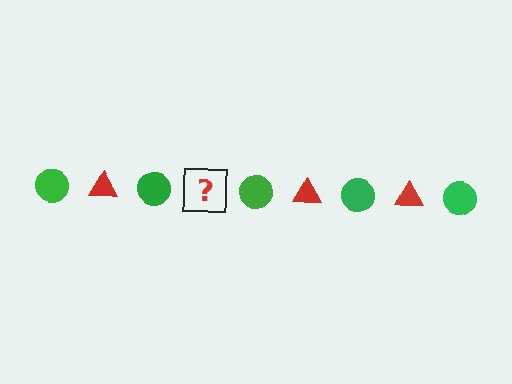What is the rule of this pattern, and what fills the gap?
The rule is that the pattern alternates between green circle and red triangle. The gap should be filled with a red triangle.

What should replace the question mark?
The question mark should be replaced with a red triangle.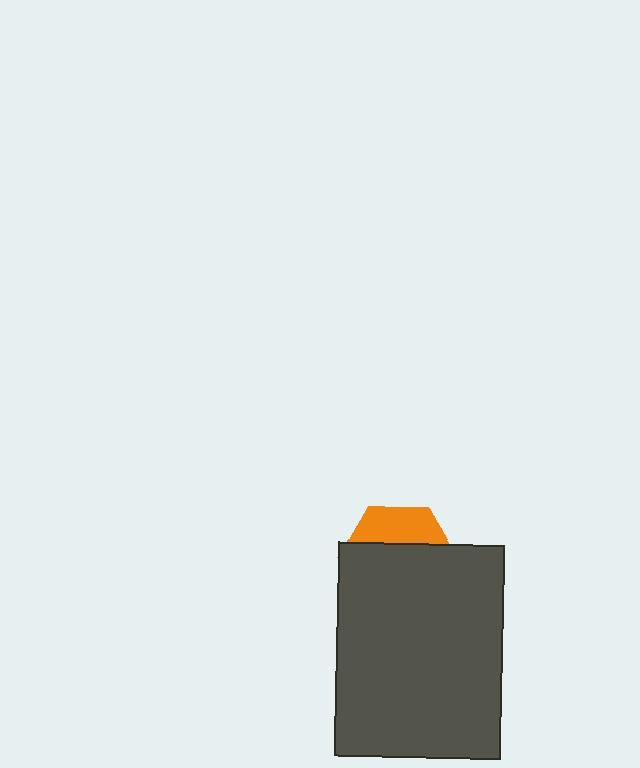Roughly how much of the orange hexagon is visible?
A small part of it is visible (roughly 31%).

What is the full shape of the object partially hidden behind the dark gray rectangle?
The partially hidden object is an orange hexagon.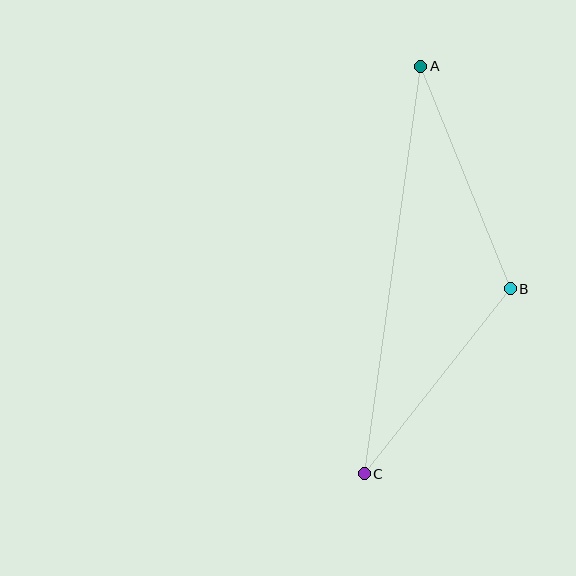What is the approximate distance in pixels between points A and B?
The distance between A and B is approximately 240 pixels.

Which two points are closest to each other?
Points B and C are closest to each other.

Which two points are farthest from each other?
Points A and C are farthest from each other.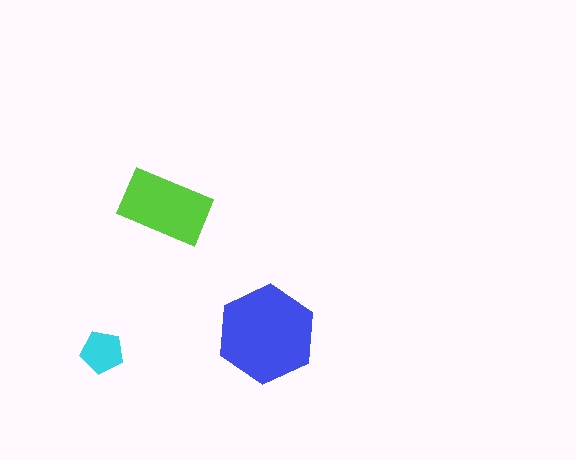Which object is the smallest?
The cyan pentagon.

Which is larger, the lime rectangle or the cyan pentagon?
The lime rectangle.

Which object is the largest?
The blue hexagon.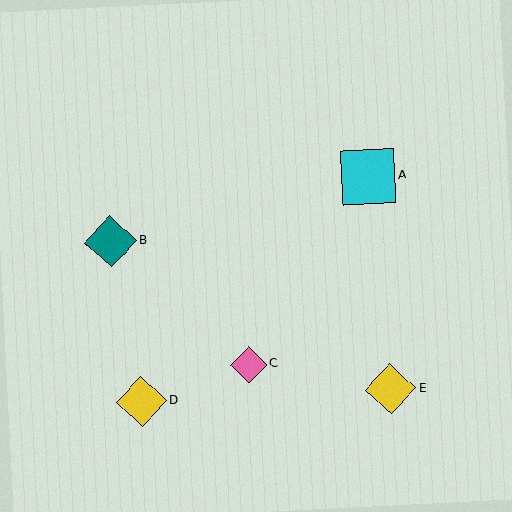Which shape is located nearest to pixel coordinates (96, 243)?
The teal diamond (labeled B) at (111, 241) is nearest to that location.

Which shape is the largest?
The cyan square (labeled A) is the largest.